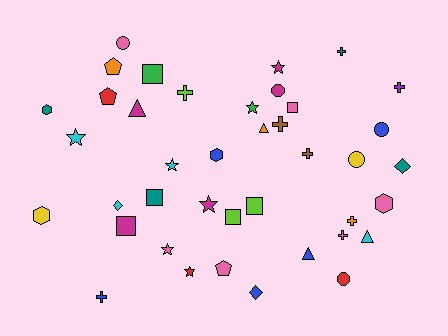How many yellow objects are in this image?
There are 2 yellow objects.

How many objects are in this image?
There are 40 objects.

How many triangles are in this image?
There are 4 triangles.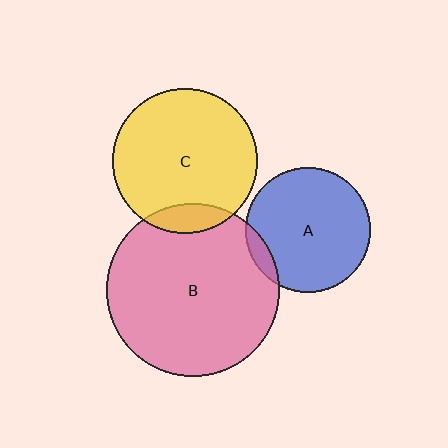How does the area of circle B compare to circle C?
Approximately 1.4 times.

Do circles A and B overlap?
Yes.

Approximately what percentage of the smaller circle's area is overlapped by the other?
Approximately 10%.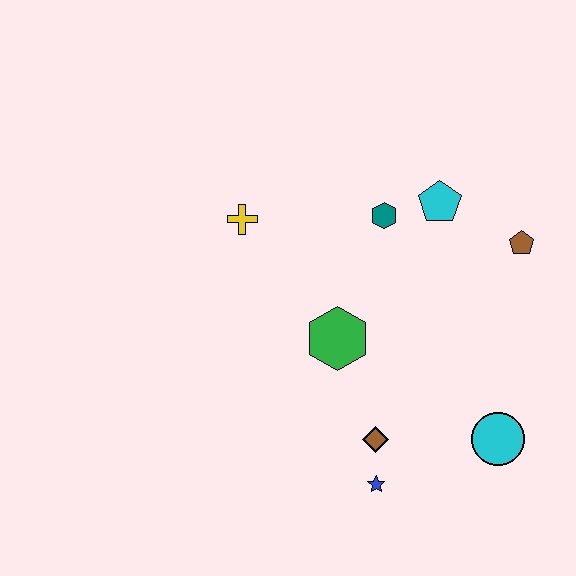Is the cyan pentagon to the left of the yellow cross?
No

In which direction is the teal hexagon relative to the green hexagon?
The teal hexagon is above the green hexagon.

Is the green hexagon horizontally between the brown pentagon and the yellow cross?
Yes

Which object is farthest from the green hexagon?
The brown pentagon is farthest from the green hexagon.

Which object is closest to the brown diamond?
The blue star is closest to the brown diamond.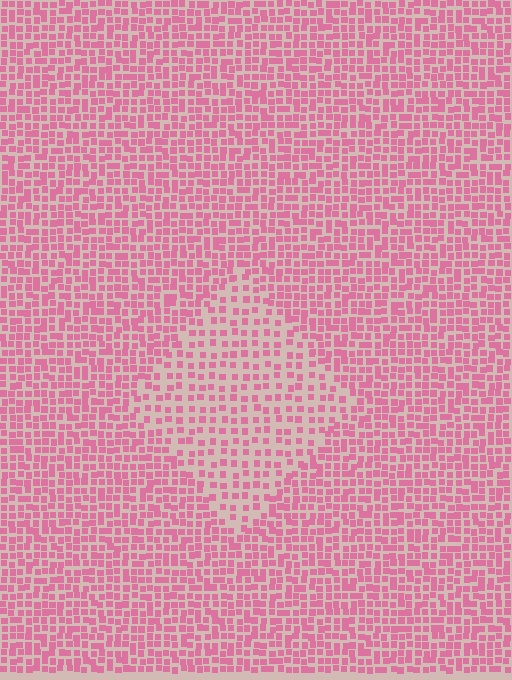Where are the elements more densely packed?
The elements are more densely packed outside the diamond boundary.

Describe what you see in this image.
The image contains small pink elements arranged at two different densities. A diamond-shaped region is visible where the elements are less densely packed than the surrounding area.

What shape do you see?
I see a diamond.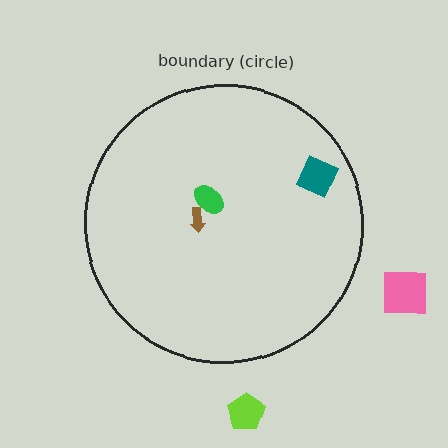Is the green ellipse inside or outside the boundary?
Inside.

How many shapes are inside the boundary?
3 inside, 2 outside.